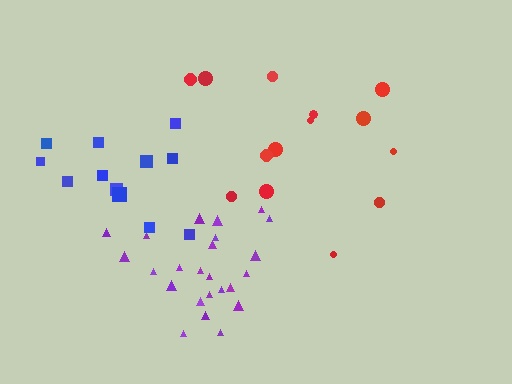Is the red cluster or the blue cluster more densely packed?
Blue.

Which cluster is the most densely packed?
Purple.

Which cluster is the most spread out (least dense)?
Red.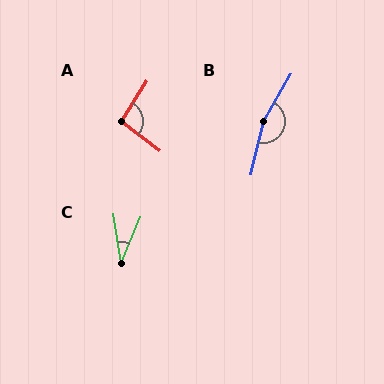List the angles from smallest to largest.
C (31°), A (95°), B (163°).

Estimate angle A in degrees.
Approximately 95 degrees.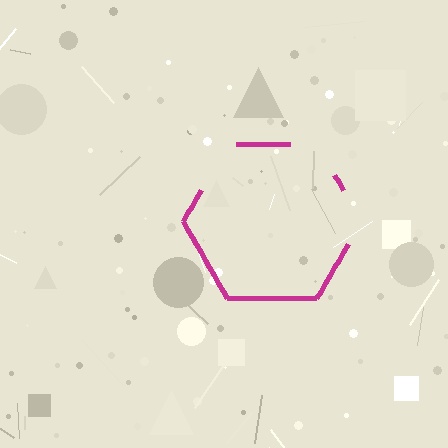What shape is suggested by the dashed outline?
The dashed outline suggests a hexagon.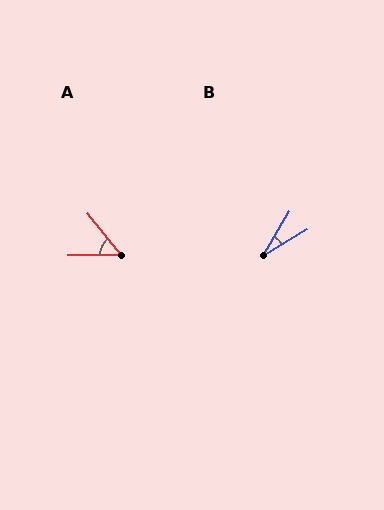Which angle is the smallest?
B, at approximately 28 degrees.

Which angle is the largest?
A, at approximately 51 degrees.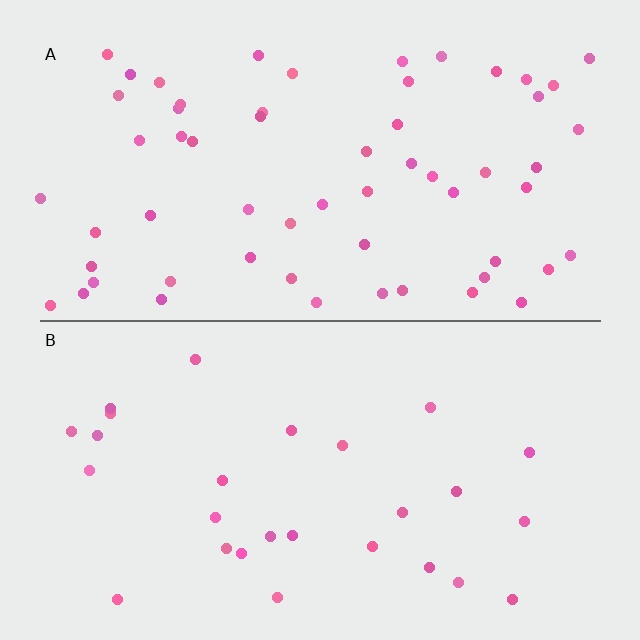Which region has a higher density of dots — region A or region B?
A (the top).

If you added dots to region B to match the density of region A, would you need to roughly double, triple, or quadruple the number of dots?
Approximately double.